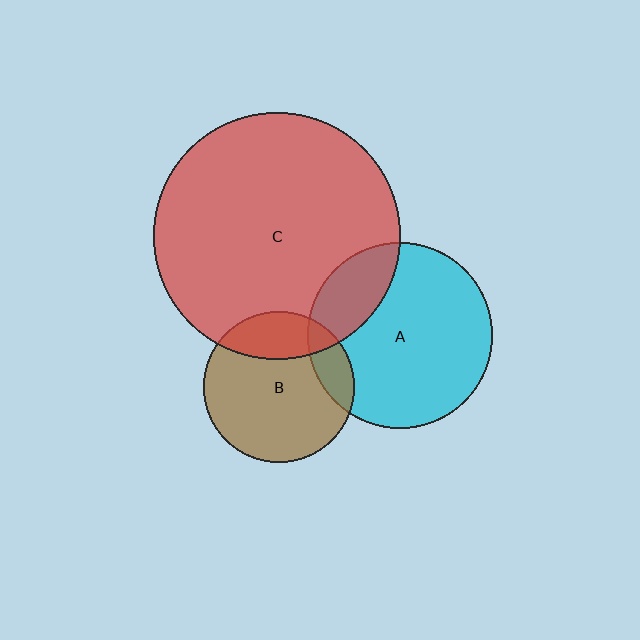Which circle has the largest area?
Circle C (red).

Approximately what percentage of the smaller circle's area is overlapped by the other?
Approximately 15%.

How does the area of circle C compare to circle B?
Approximately 2.7 times.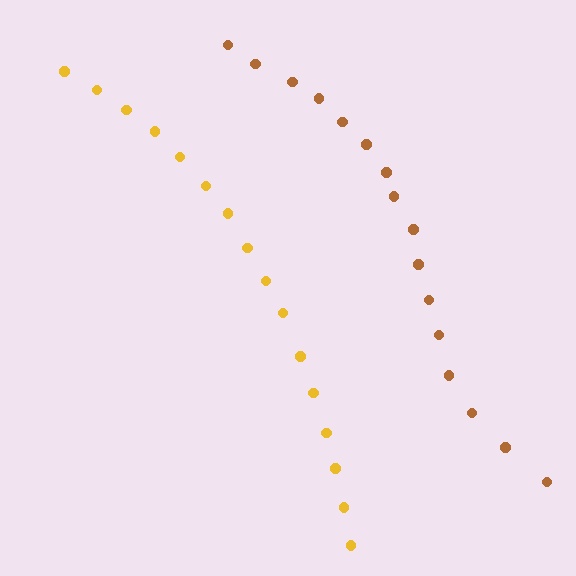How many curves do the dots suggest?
There are 2 distinct paths.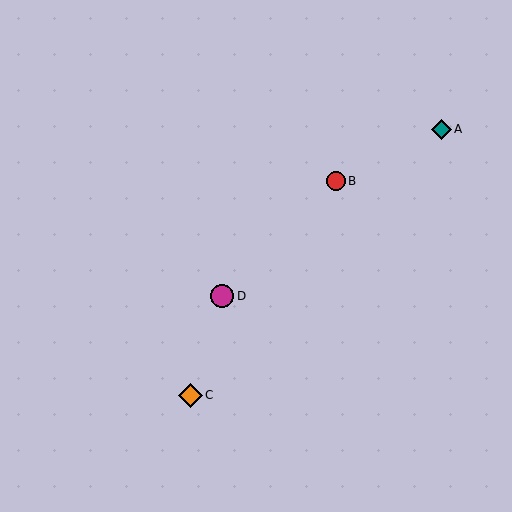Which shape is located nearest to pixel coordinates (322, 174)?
The red circle (labeled B) at (336, 181) is nearest to that location.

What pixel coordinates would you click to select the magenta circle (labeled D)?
Click at (222, 296) to select the magenta circle D.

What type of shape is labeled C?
Shape C is an orange diamond.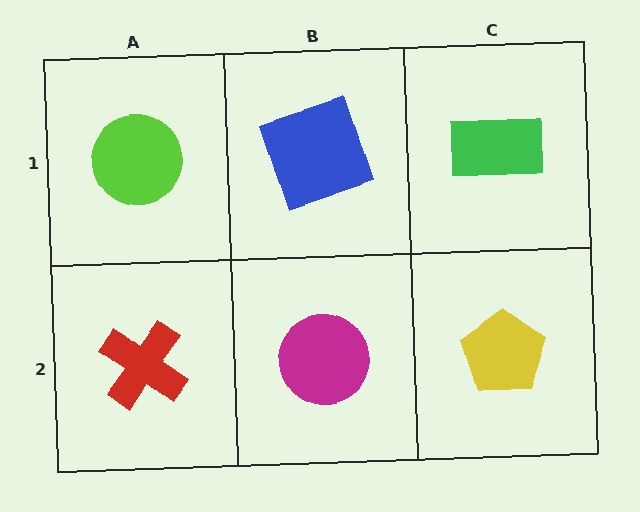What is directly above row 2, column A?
A lime circle.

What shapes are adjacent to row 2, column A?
A lime circle (row 1, column A), a magenta circle (row 2, column B).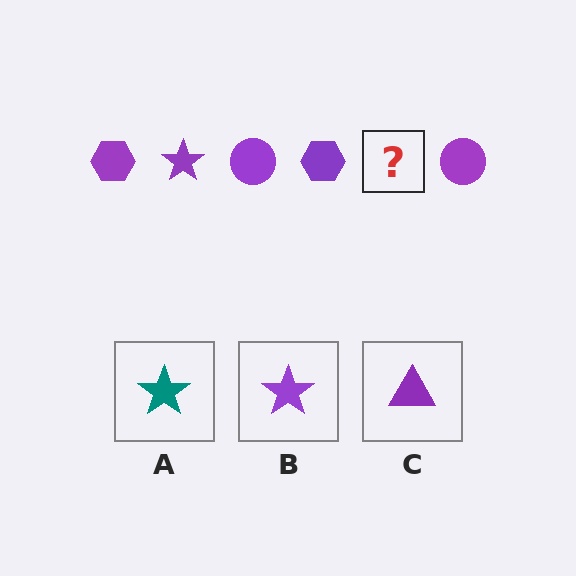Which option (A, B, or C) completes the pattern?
B.